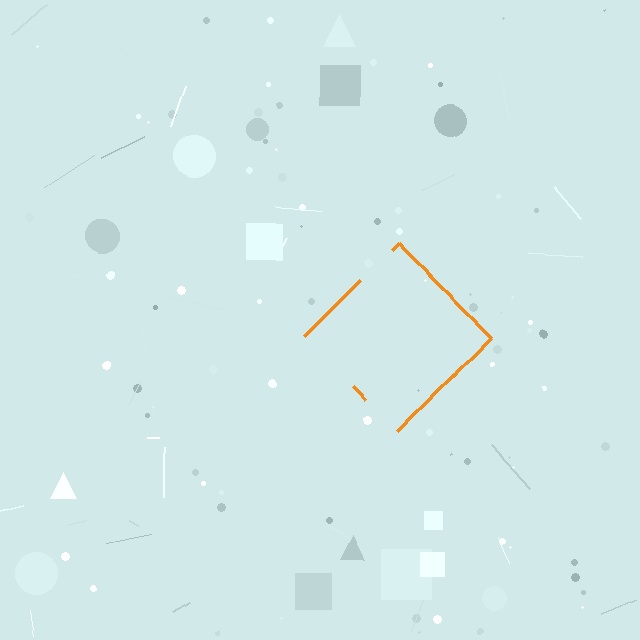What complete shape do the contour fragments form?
The contour fragments form a diamond.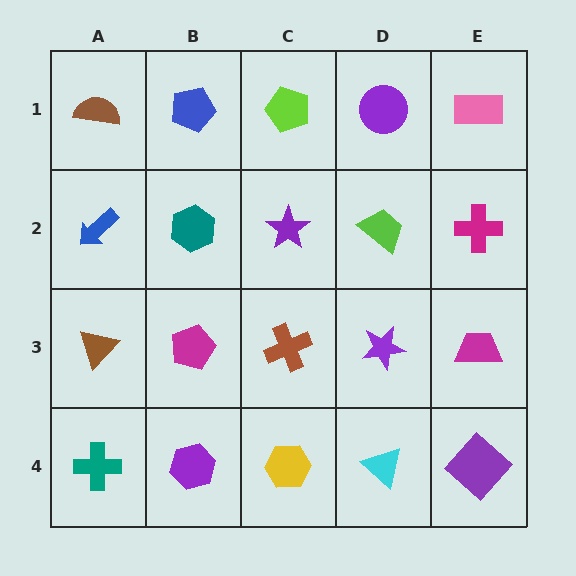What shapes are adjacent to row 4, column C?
A brown cross (row 3, column C), a purple hexagon (row 4, column B), a cyan triangle (row 4, column D).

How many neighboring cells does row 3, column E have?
3.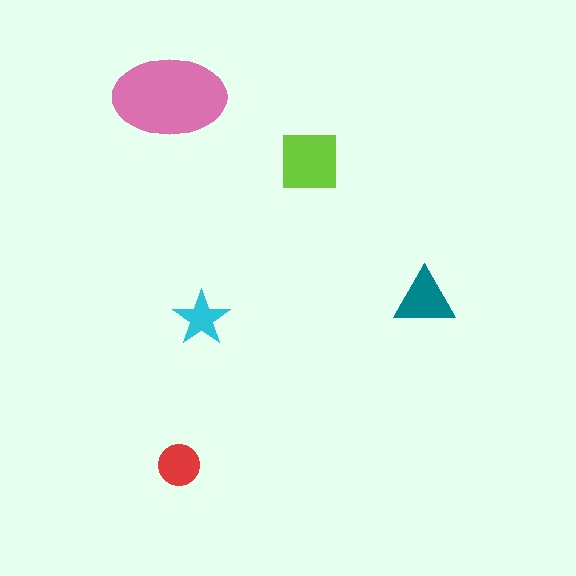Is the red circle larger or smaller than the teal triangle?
Smaller.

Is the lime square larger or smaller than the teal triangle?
Larger.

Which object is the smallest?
The cyan star.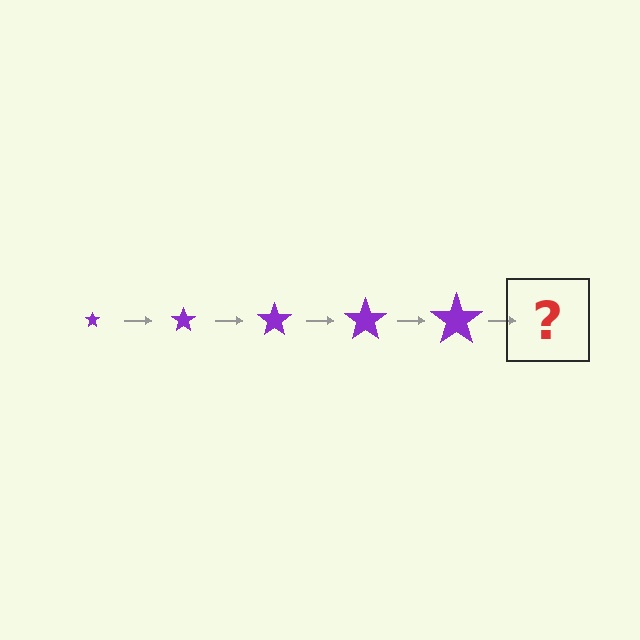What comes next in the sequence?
The next element should be a purple star, larger than the previous one.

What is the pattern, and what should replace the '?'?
The pattern is that the star gets progressively larger each step. The '?' should be a purple star, larger than the previous one.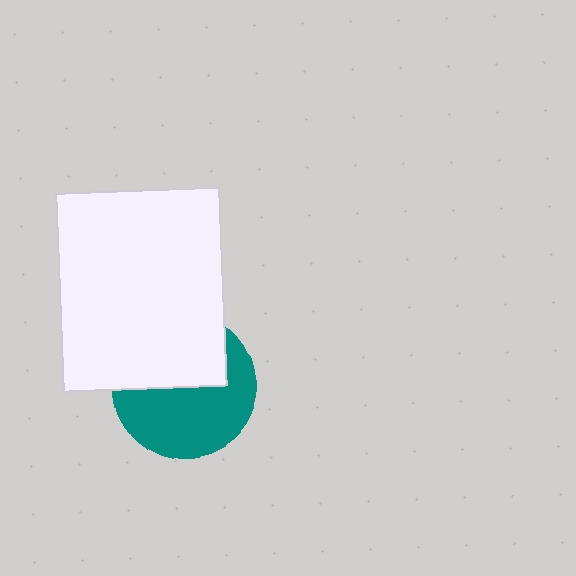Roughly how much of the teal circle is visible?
About half of it is visible (roughly 57%).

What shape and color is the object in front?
The object in front is a white rectangle.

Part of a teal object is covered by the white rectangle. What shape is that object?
It is a circle.